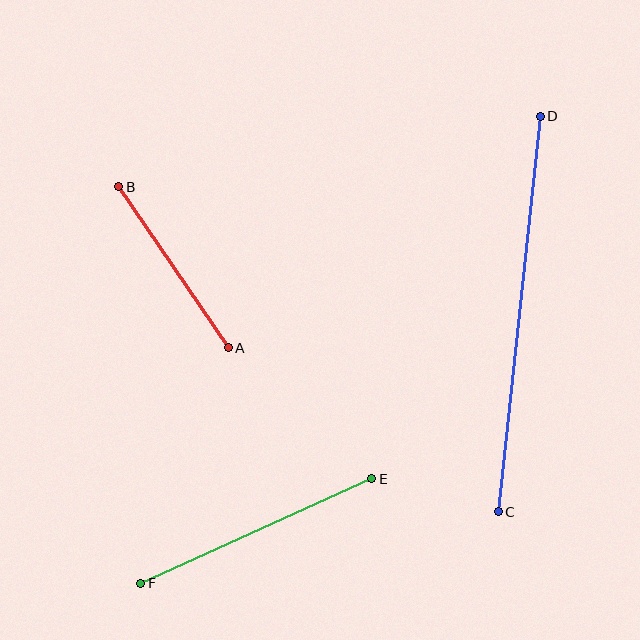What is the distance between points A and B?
The distance is approximately 195 pixels.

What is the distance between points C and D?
The distance is approximately 398 pixels.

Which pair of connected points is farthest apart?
Points C and D are farthest apart.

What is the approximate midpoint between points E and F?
The midpoint is at approximately (256, 531) pixels.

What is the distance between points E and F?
The distance is approximately 254 pixels.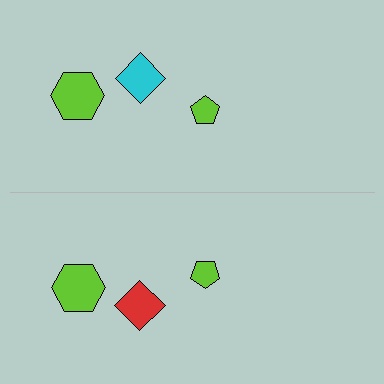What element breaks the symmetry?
The red diamond on the bottom side breaks the symmetry — its mirror counterpart is cyan.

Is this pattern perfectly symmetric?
No, the pattern is not perfectly symmetric. The red diamond on the bottom side breaks the symmetry — its mirror counterpart is cyan.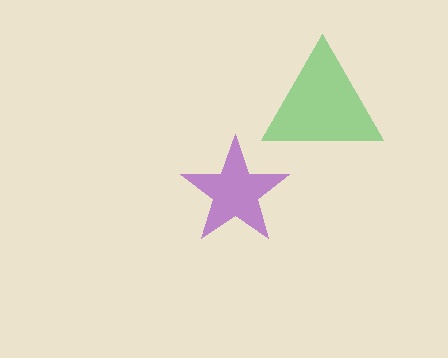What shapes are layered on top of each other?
The layered shapes are: a green triangle, a purple star.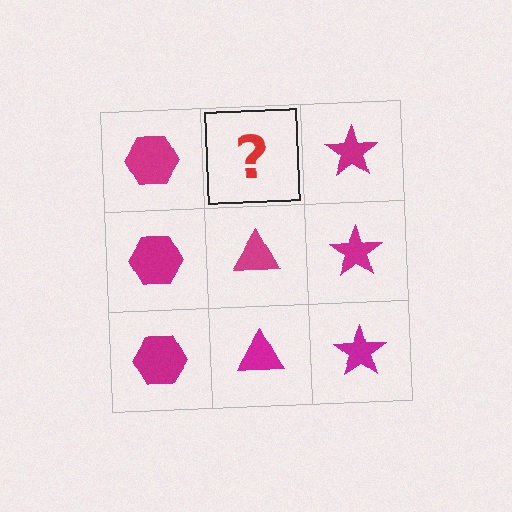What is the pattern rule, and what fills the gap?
The rule is that each column has a consistent shape. The gap should be filled with a magenta triangle.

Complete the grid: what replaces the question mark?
The question mark should be replaced with a magenta triangle.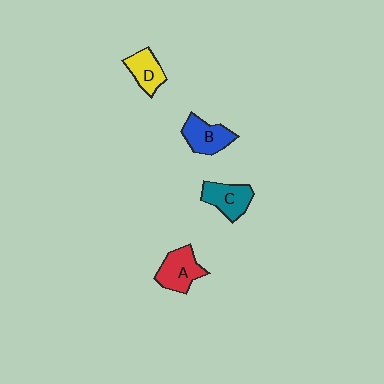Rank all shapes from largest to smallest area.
From largest to smallest: A (red), B (blue), C (teal), D (yellow).